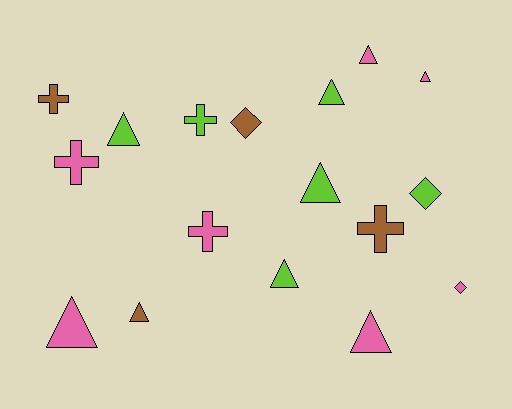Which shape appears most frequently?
Triangle, with 9 objects.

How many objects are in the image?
There are 17 objects.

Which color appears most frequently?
Pink, with 7 objects.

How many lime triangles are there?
There are 4 lime triangles.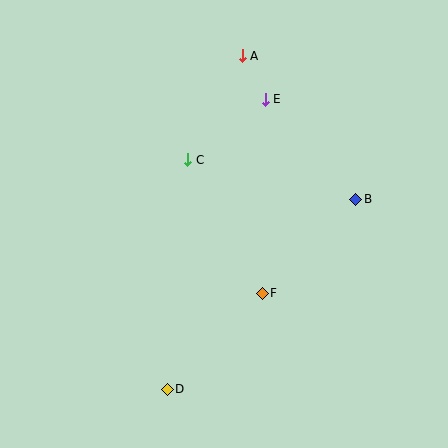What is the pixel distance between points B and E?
The distance between B and E is 135 pixels.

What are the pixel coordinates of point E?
Point E is at (265, 99).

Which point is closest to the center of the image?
Point C at (188, 160) is closest to the center.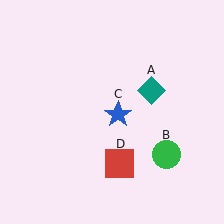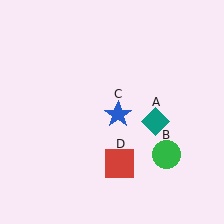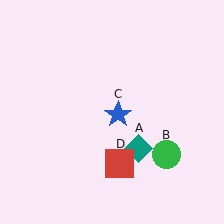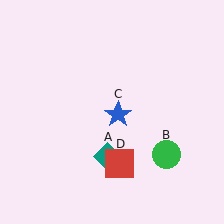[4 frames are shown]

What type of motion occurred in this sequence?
The teal diamond (object A) rotated clockwise around the center of the scene.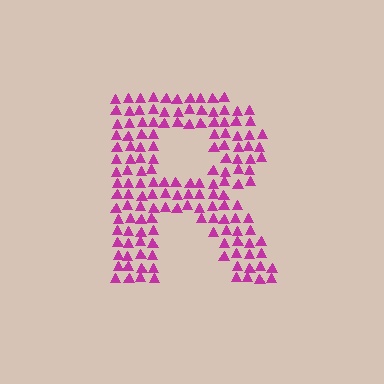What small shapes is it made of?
It is made of small triangles.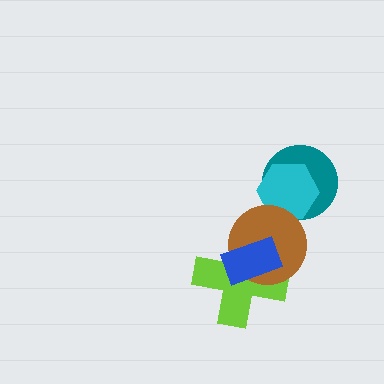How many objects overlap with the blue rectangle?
2 objects overlap with the blue rectangle.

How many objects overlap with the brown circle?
3 objects overlap with the brown circle.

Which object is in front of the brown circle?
The blue rectangle is in front of the brown circle.